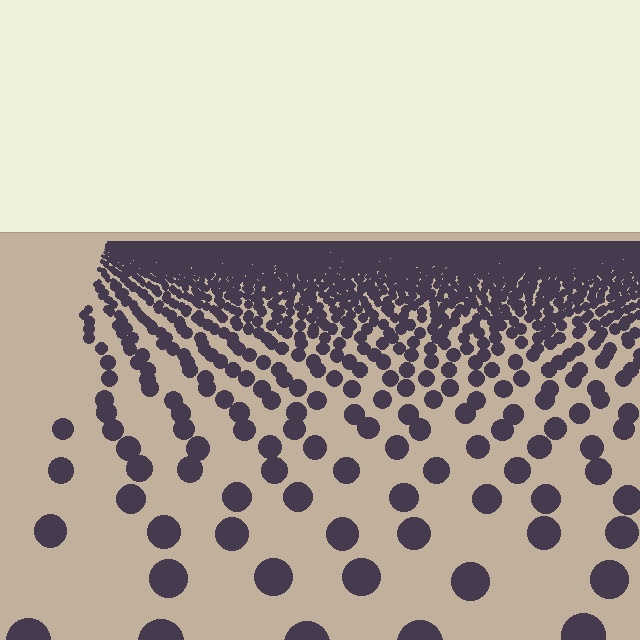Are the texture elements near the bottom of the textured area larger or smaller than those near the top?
Larger. Near the bottom, elements are closer to the viewer and appear at a bigger on-screen size.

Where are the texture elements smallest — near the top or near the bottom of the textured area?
Near the top.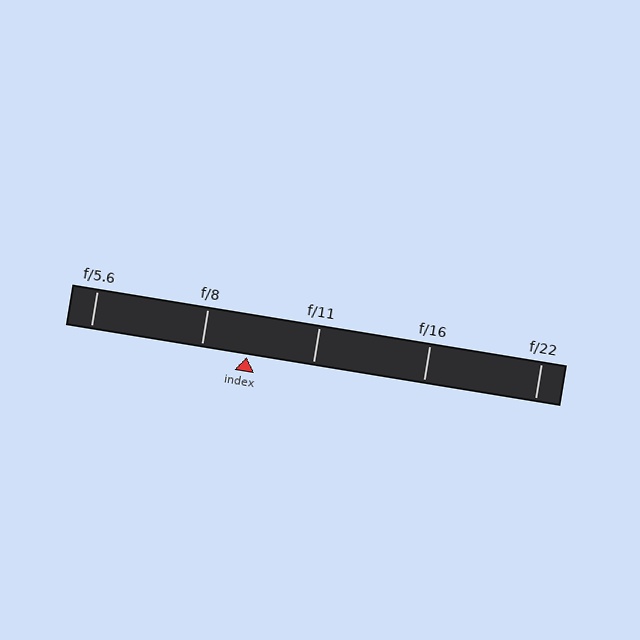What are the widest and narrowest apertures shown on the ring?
The widest aperture shown is f/5.6 and the narrowest is f/22.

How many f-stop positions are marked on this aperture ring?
There are 5 f-stop positions marked.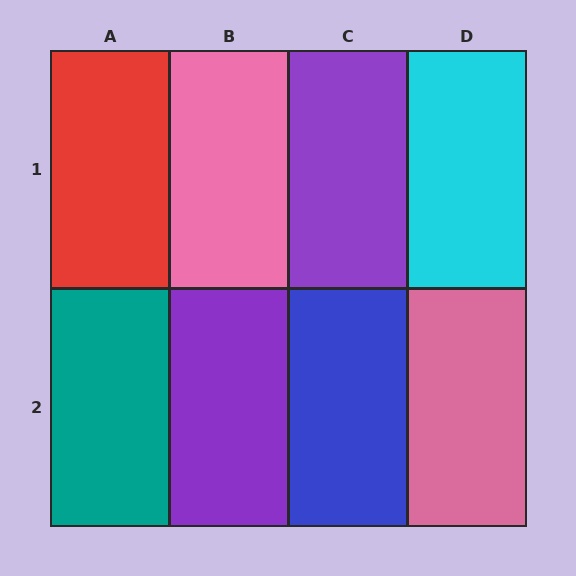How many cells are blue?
1 cell is blue.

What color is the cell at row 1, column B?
Pink.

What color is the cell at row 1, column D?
Cyan.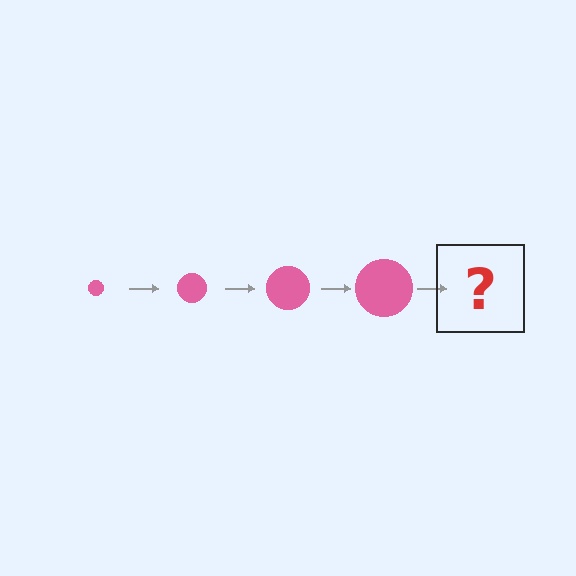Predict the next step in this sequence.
The next step is a pink circle, larger than the previous one.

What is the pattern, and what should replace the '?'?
The pattern is that the circle gets progressively larger each step. The '?' should be a pink circle, larger than the previous one.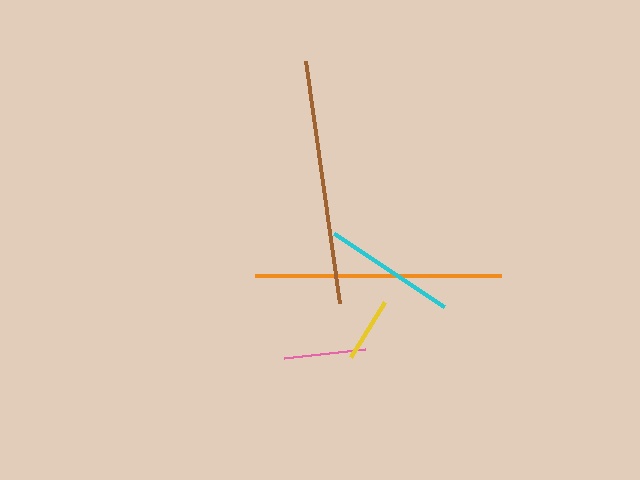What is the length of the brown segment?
The brown segment is approximately 244 pixels long.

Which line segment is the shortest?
The yellow line is the shortest at approximately 65 pixels.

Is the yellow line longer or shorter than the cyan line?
The cyan line is longer than the yellow line.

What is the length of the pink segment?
The pink segment is approximately 82 pixels long.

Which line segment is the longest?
The orange line is the longest at approximately 246 pixels.